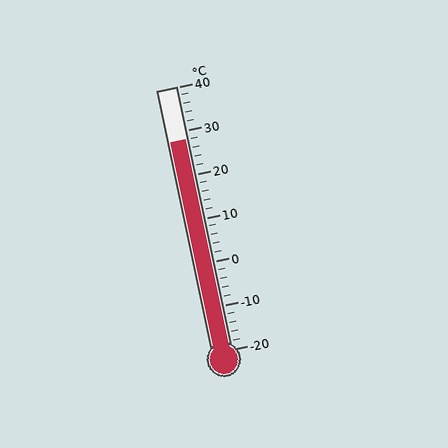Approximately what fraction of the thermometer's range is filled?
The thermometer is filled to approximately 80% of its range.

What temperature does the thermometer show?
The thermometer shows approximately 28°C.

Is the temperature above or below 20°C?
The temperature is above 20°C.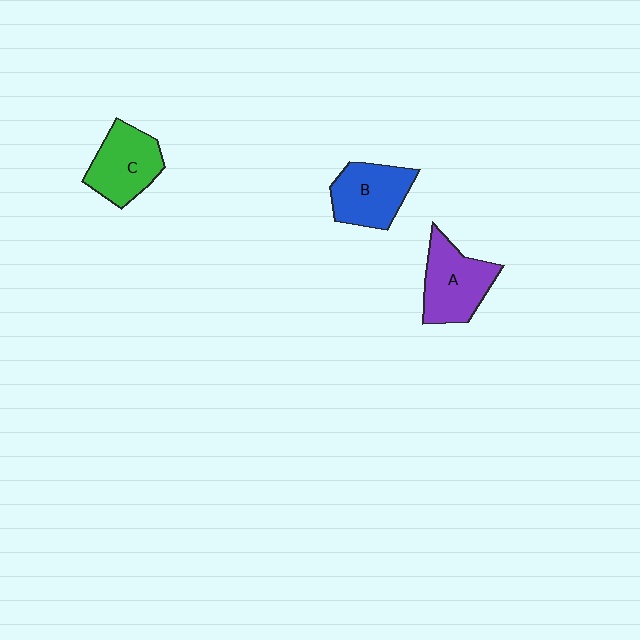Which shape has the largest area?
Shape A (purple).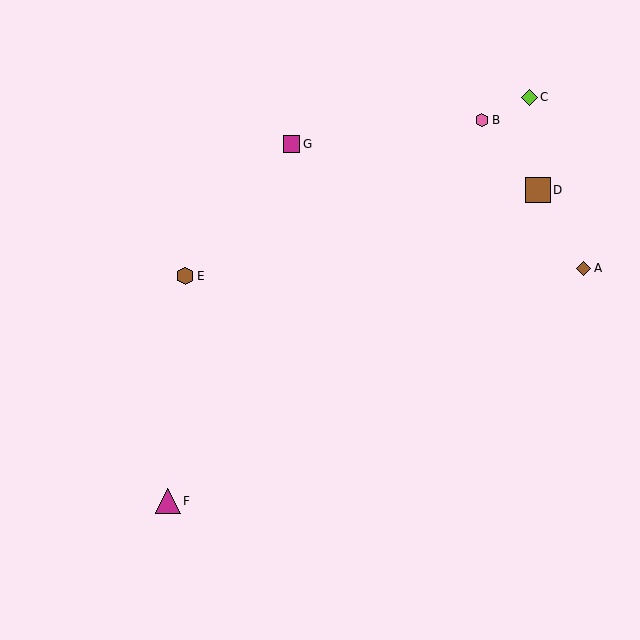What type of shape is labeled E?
Shape E is a brown hexagon.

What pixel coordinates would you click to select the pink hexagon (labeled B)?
Click at (482, 120) to select the pink hexagon B.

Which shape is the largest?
The brown square (labeled D) is the largest.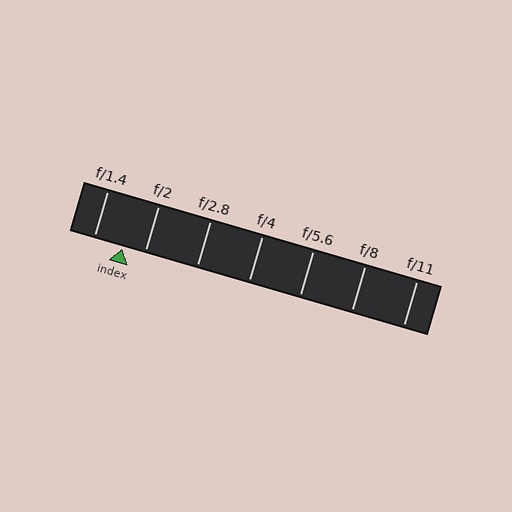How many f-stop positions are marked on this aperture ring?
There are 7 f-stop positions marked.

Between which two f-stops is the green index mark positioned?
The index mark is between f/1.4 and f/2.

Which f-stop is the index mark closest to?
The index mark is closest to f/2.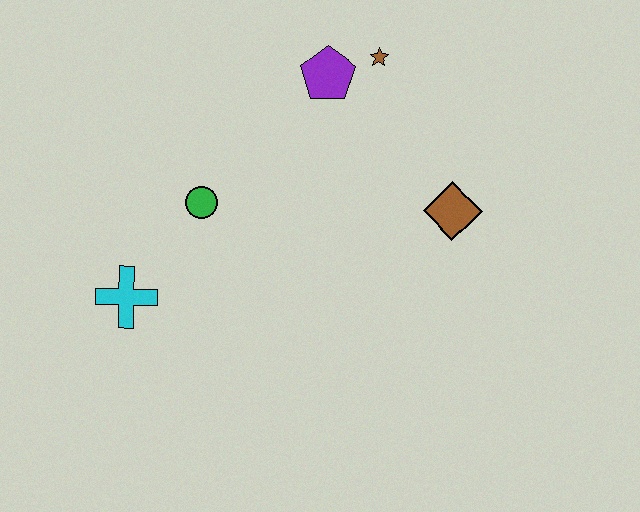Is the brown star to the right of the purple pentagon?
Yes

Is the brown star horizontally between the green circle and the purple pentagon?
No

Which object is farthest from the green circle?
The brown diamond is farthest from the green circle.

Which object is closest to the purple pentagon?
The brown star is closest to the purple pentagon.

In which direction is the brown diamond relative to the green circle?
The brown diamond is to the right of the green circle.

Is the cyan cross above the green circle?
No